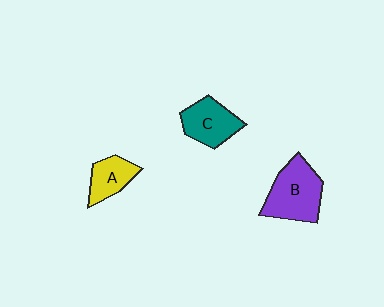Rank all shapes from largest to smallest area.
From largest to smallest: B (purple), C (teal), A (yellow).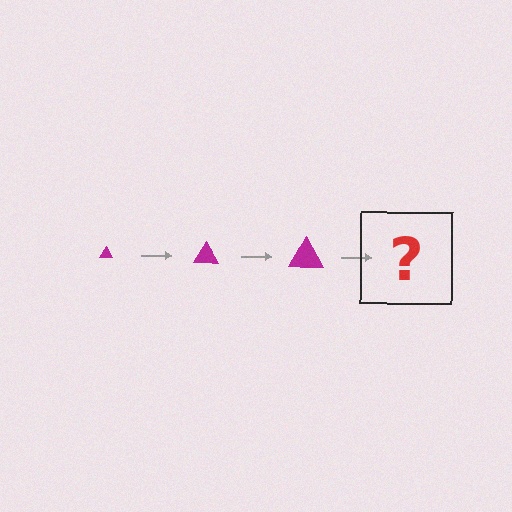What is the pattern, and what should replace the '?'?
The pattern is that the triangle gets progressively larger each step. The '?' should be a magenta triangle, larger than the previous one.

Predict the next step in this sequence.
The next step is a magenta triangle, larger than the previous one.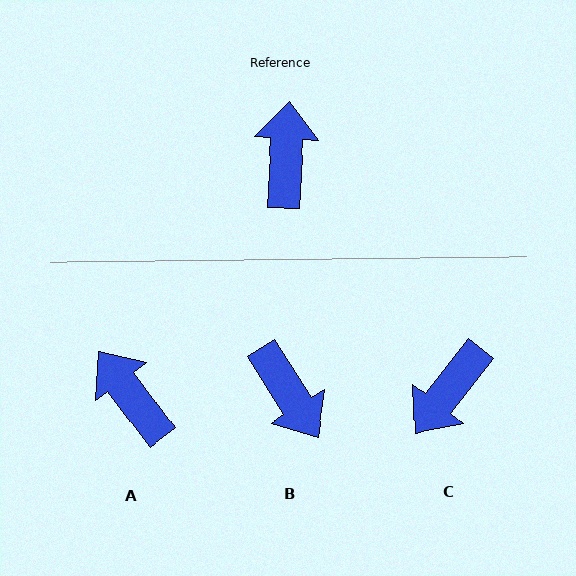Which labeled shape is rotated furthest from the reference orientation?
C, about 145 degrees away.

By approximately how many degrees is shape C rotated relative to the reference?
Approximately 145 degrees counter-clockwise.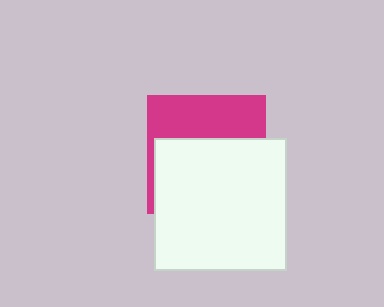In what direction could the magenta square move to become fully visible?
The magenta square could move up. That would shift it out from behind the white square entirely.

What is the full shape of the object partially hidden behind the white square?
The partially hidden object is a magenta square.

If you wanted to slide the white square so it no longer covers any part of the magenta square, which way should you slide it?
Slide it down — that is the most direct way to separate the two shapes.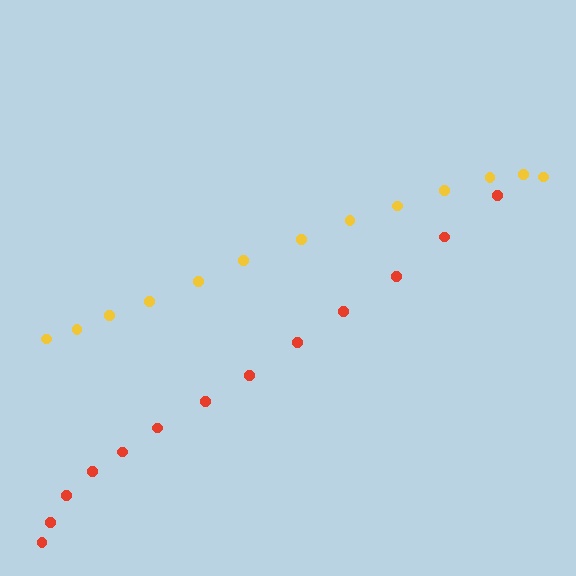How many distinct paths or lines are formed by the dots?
There are 2 distinct paths.